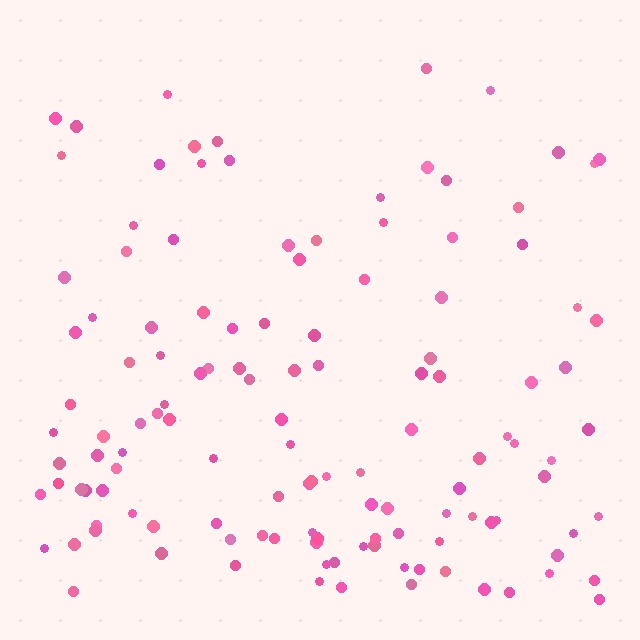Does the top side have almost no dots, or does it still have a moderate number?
Still a moderate number, just noticeably fewer than the bottom.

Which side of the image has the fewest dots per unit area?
The top.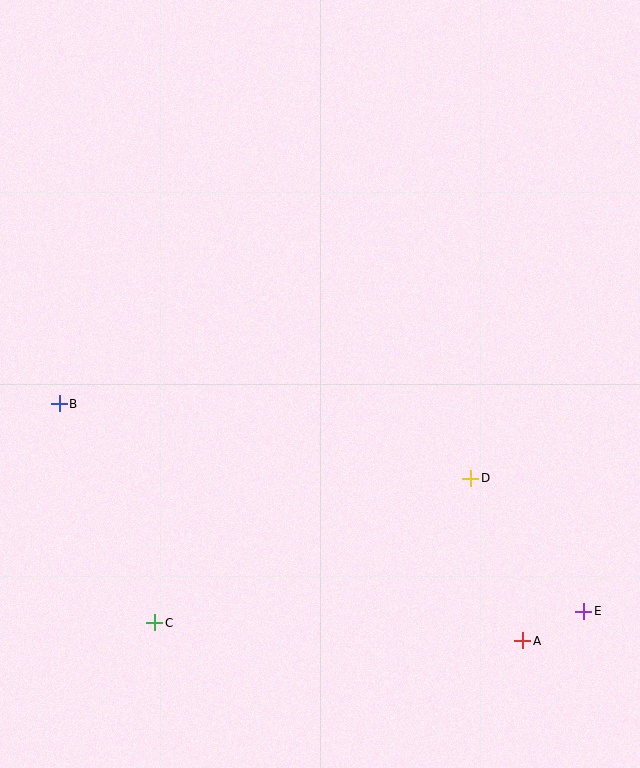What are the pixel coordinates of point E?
Point E is at (584, 611).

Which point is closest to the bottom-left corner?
Point C is closest to the bottom-left corner.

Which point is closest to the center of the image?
Point D at (471, 478) is closest to the center.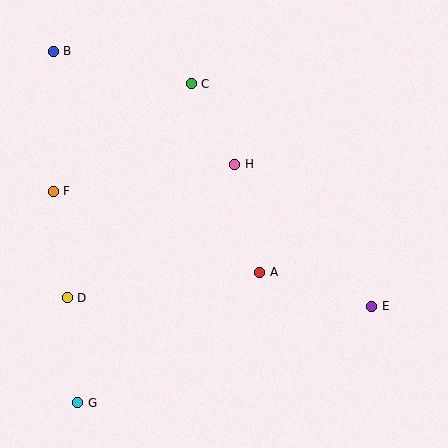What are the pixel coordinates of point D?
Point D is at (67, 298).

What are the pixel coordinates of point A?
Point A is at (260, 272).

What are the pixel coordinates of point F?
Point F is at (53, 191).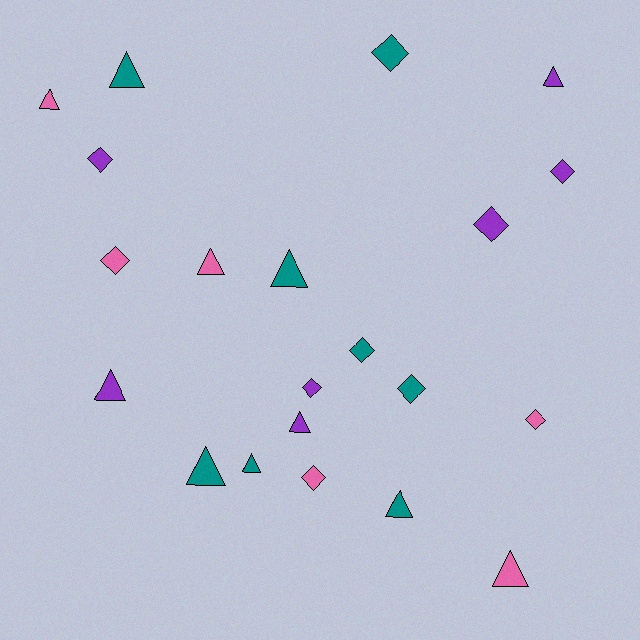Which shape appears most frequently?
Triangle, with 11 objects.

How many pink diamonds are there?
There are 3 pink diamonds.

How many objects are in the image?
There are 21 objects.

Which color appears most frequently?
Teal, with 8 objects.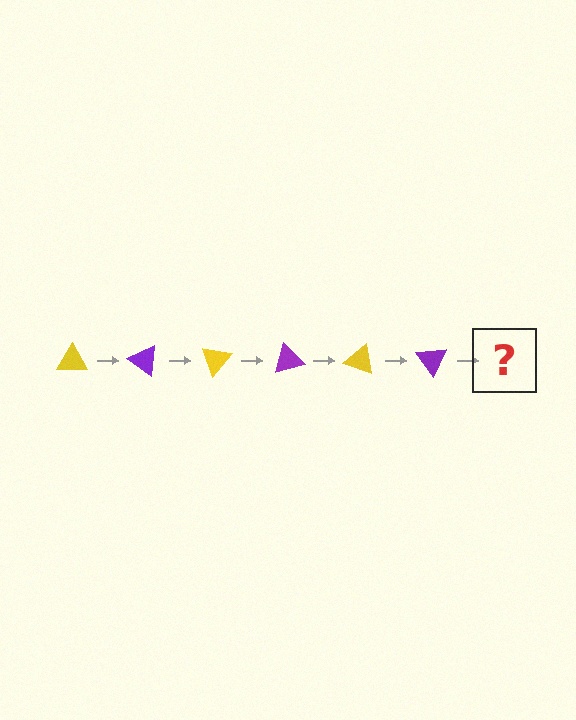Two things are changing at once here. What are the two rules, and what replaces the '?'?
The two rules are that it rotates 35 degrees each step and the color cycles through yellow and purple. The '?' should be a yellow triangle, rotated 210 degrees from the start.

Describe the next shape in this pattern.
It should be a yellow triangle, rotated 210 degrees from the start.